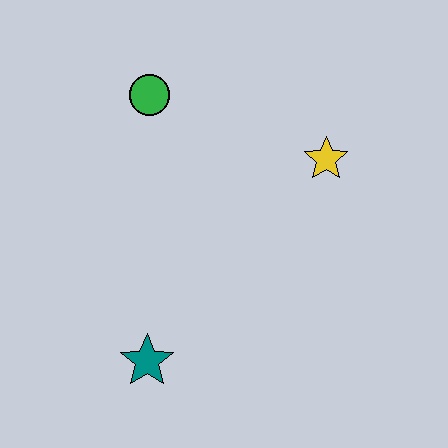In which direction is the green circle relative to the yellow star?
The green circle is to the left of the yellow star.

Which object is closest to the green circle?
The yellow star is closest to the green circle.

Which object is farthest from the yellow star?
The teal star is farthest from the yellow star.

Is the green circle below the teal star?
No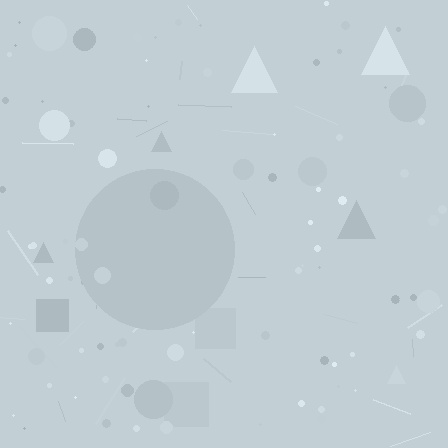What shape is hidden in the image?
A circle is hidden in the image.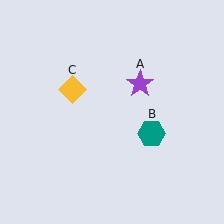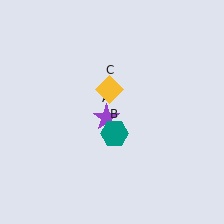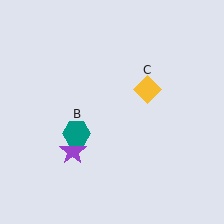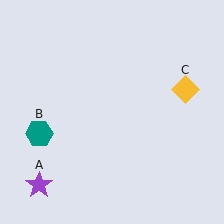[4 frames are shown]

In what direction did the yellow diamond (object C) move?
The yellow diamond (object C) moved right.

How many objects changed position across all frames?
3 objects changed position: purple star (object A), teal hexagon (object B), yellow diamond (object C).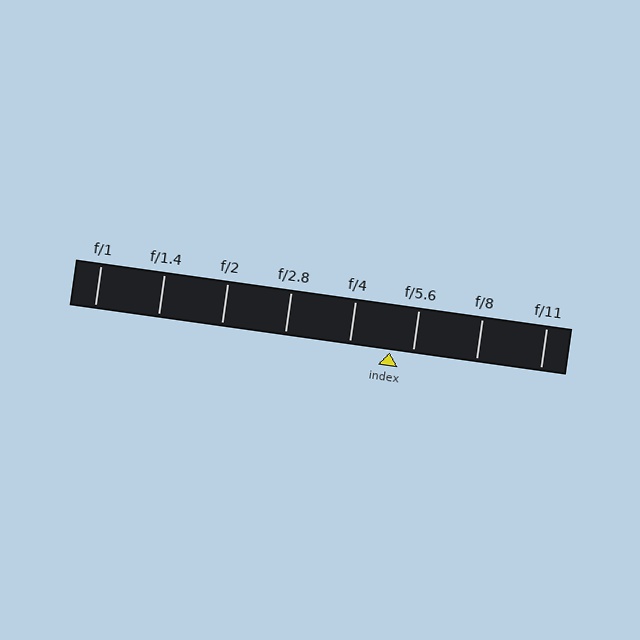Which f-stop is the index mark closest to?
The index mark is closest to f/5.6.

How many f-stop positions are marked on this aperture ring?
There are 8 f-stop positions marked.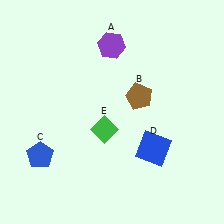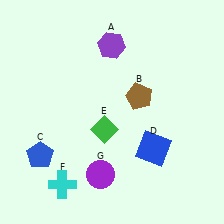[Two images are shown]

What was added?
A cyan cross (F), a purple circle (G) were added in Image 2.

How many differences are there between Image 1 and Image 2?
There are 2 differences between the two images.